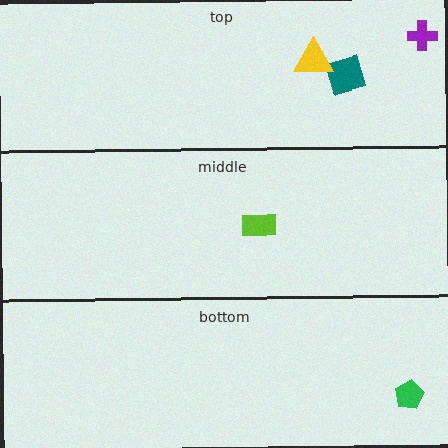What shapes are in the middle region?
The lime rectangle.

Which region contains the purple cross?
The top region.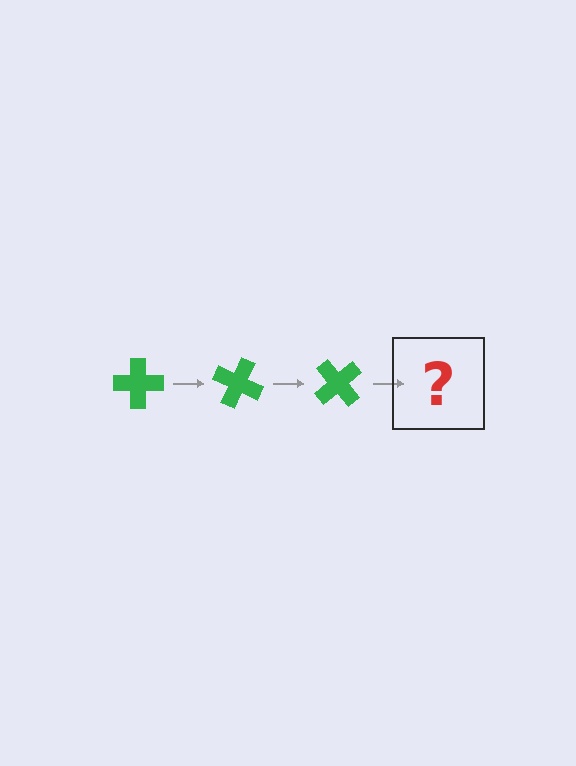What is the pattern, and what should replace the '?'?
The pattern is that the cross rotates 25 degrees each step. The '?' should be a green cross rotated 75 degrees.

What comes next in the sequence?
The next element should be a green cross rotated 75 degrees.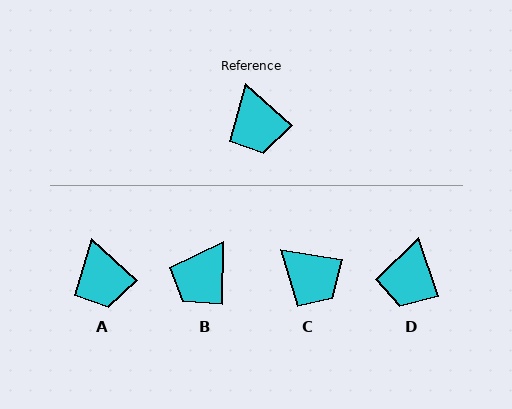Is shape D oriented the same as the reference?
No, it is off by about 29 degrees.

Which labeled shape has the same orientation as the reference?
A.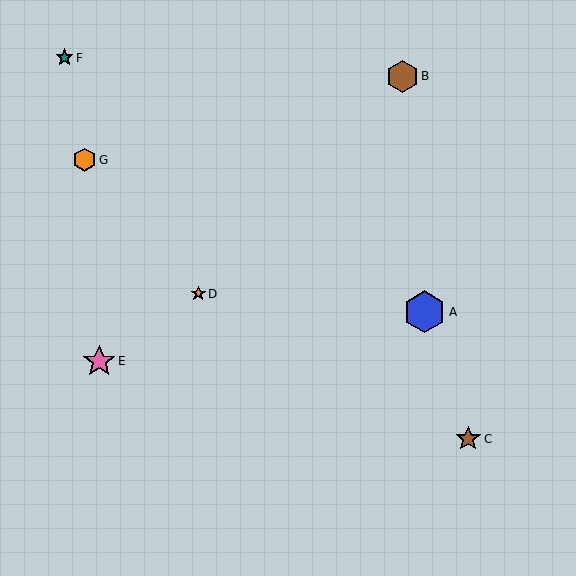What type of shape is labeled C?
Shape C is a brown star.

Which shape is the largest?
The blue hexagon (labeled A) is the largest.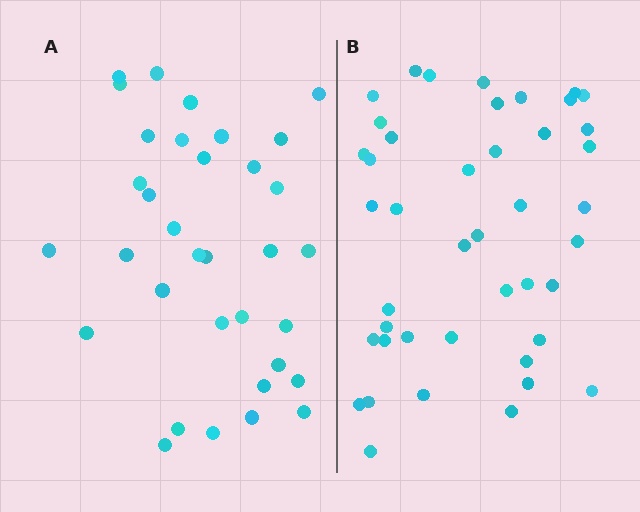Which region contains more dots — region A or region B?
Region B (the right region) has more dots.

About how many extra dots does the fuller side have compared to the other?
Region B has roughly 8 or so more dots than region A.